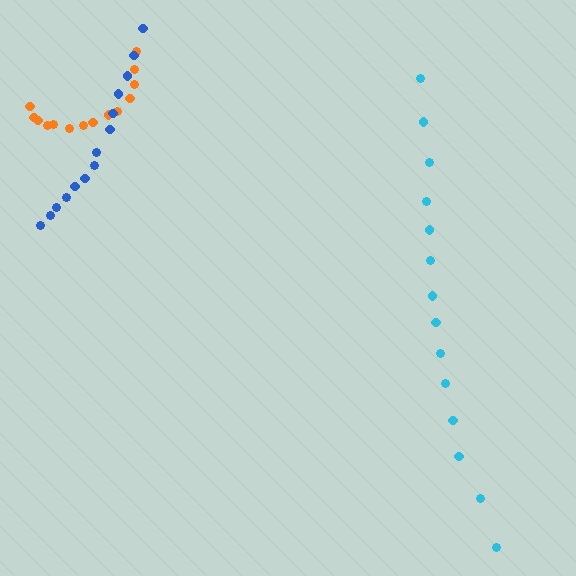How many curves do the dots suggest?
There are 3 distinct paths.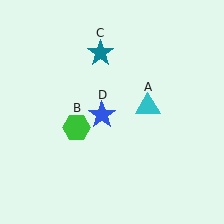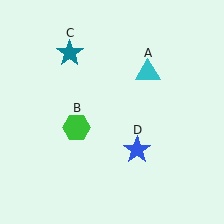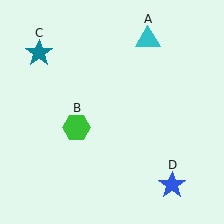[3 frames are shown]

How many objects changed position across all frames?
3 objects changed position: cyan triangle (object A), teal star (object C), blue star (object D).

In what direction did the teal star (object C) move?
The teal star (object C) moved left.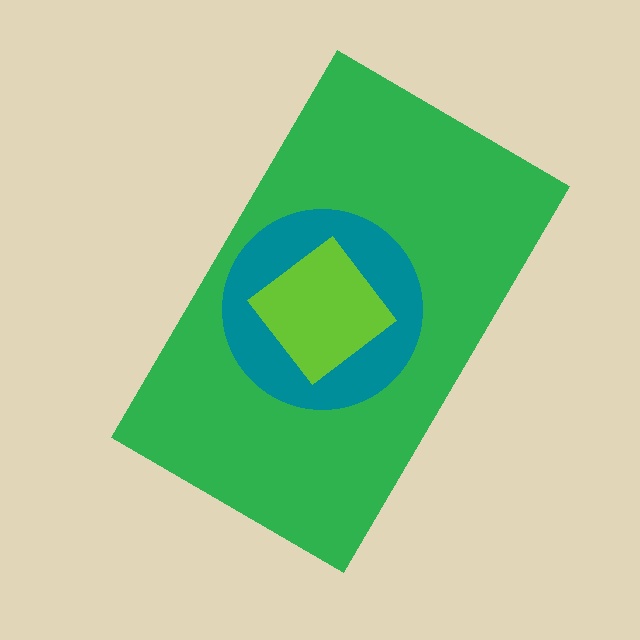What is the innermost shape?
The lime diamond.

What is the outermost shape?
The green rectangle.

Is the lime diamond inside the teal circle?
Yes.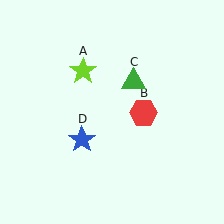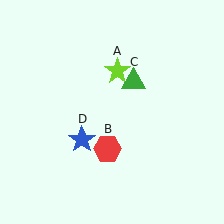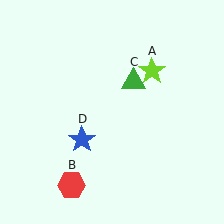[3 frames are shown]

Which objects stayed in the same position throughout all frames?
Green triangle (object C) and blue star (object D) remained stationary.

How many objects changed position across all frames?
2 objects changed position: lime star (object A), red hexagon (object B).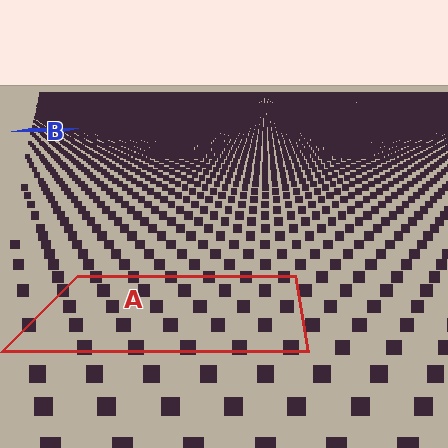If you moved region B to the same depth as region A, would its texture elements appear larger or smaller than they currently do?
They would appear larger. At a closer depth, the same texture elements are projected at a bigger on-screen size.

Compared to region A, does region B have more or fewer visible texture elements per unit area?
Region B has more texture elements per unit area — they are packed more densely because it is farther away.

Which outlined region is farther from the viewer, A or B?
Region B is farther from the viewer — the texture elements inside it appear smaller and more densely packed.